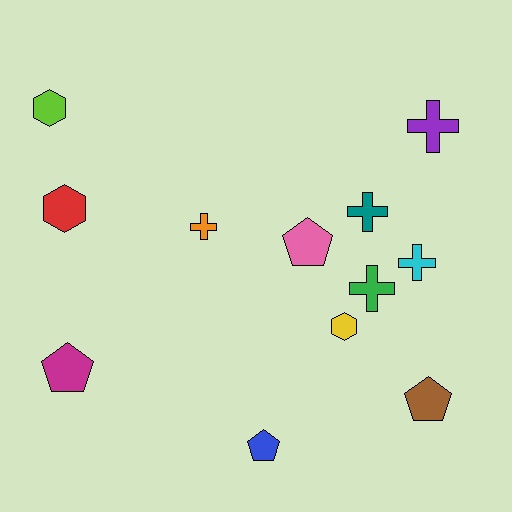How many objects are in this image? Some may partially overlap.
There are 12 objects.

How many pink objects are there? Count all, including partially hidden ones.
There is 1 pink object.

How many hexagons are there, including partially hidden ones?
There are 3 hexagons.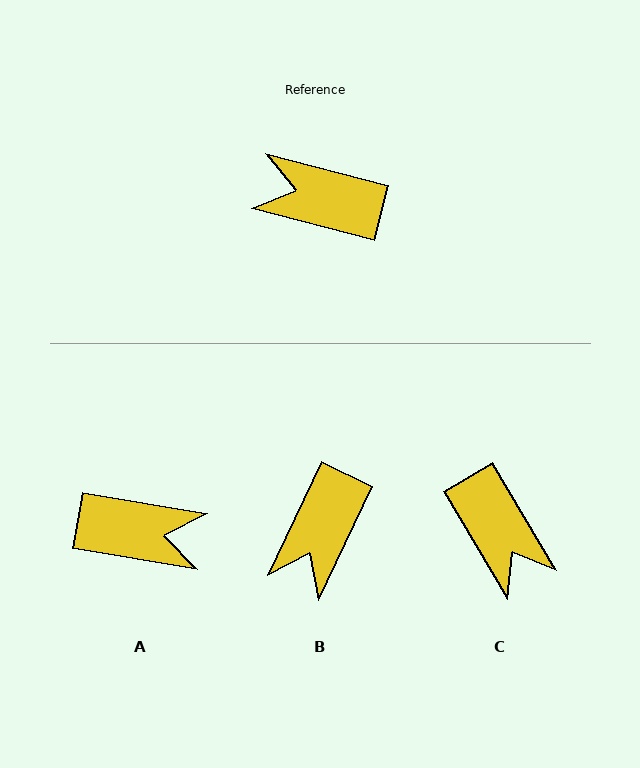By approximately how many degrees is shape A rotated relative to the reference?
Approximately 176 degrees clockwise.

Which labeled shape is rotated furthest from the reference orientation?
A, about 176 degrees away.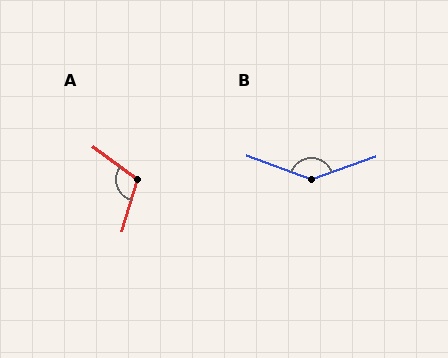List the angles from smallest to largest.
A (110°), B (141°).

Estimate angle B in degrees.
Approximately 141 degrees.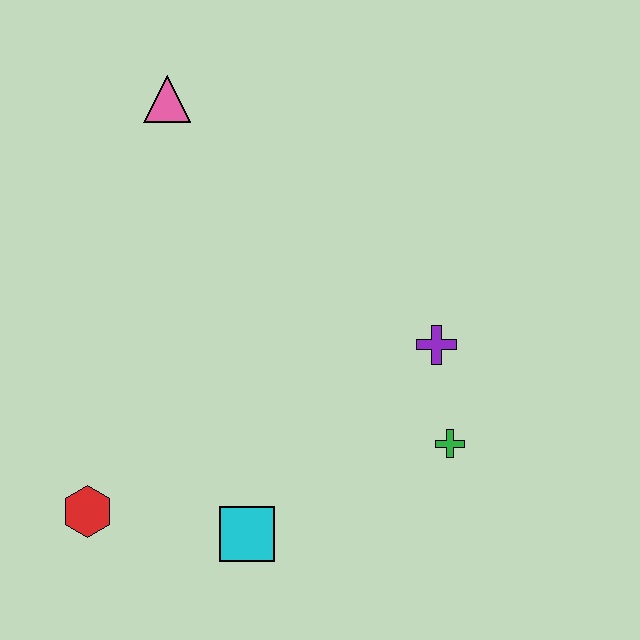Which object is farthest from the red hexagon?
The pink triangle is farthest from the red hexagon.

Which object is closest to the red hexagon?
The cyan square is closest to the red hexagon.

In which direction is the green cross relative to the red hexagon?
The green cross is to the right of the red hexagon.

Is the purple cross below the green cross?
No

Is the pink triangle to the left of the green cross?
Yes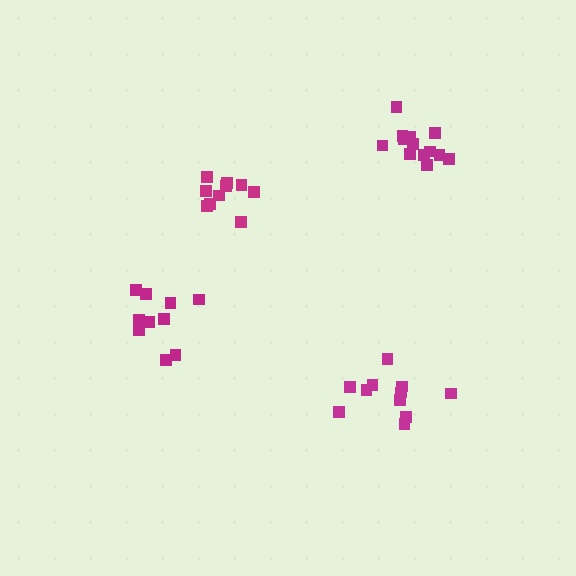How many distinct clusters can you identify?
There are 4 distinct clusters.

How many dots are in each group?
Group 1: 10 dots, Group 2: 11 dots, Group 3: 13 dots, Group 4: 10 dots (44 total).